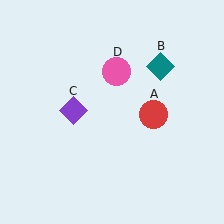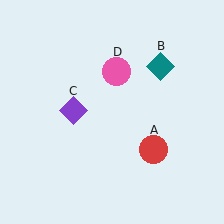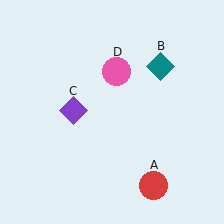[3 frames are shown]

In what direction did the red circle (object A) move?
The red circle (object A) moved down.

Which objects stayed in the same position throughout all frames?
Teal diamond (object B) and purple diamond (object C) and pink circle (object D) remained stationary.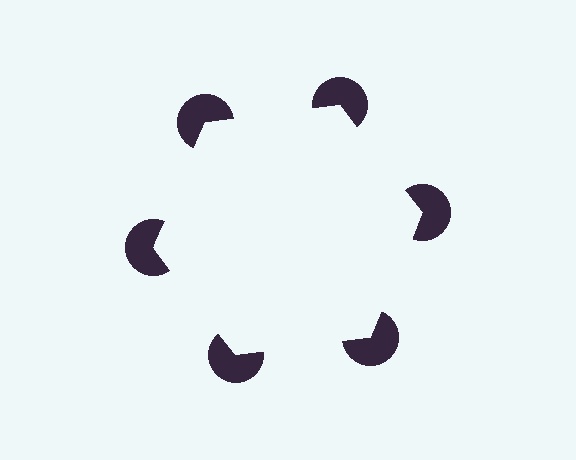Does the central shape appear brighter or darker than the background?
It typically appears slightly brighter than the background, even though no actual brightness change is drawn.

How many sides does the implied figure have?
6 sides.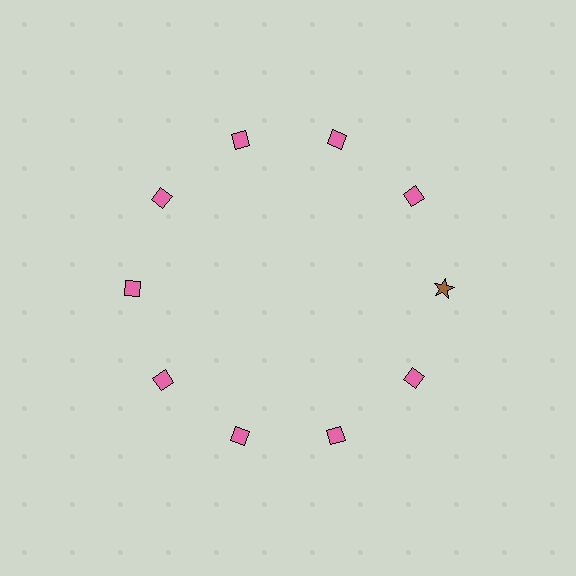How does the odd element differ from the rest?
It differs in both color (brown instead of pink) and shape (star instead of diamond).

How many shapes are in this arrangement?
There are 10 shapes arranged in a ring pattern.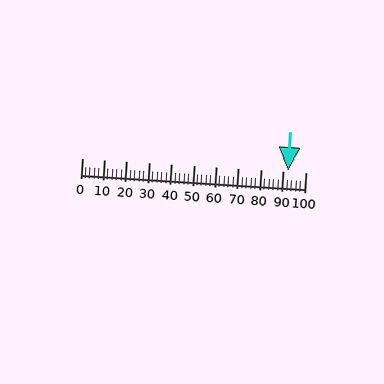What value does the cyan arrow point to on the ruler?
The cyan arrow points to approximately 92.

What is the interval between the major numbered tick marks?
The major tick marks are spaced 10 units apart.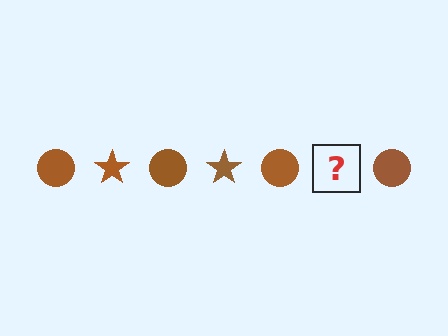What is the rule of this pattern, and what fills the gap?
The rule is that the pattern cycles through circle, star shapes in brown. The gap should be filled with a brown star.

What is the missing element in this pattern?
The missing element is a brown star.